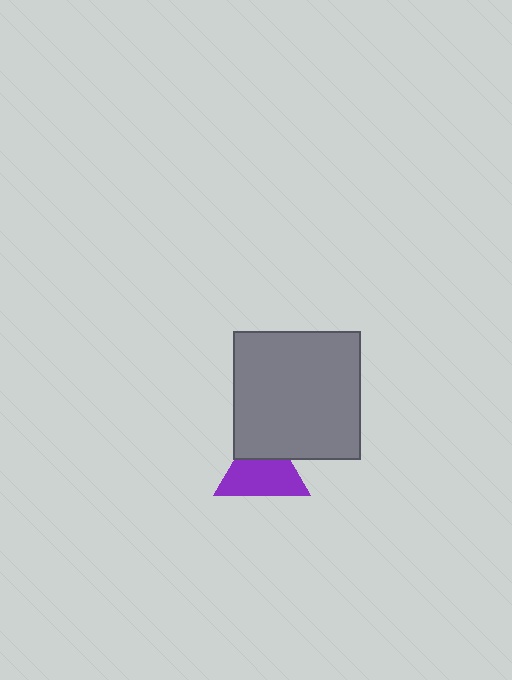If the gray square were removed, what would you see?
You would see the complete purple triangle.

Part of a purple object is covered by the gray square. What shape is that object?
It is a triangle.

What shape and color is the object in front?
The object in front is a gray square.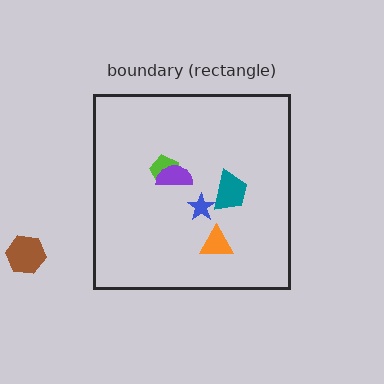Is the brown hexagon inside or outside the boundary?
Outside.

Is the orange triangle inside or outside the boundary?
Inside.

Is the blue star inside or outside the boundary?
Inside.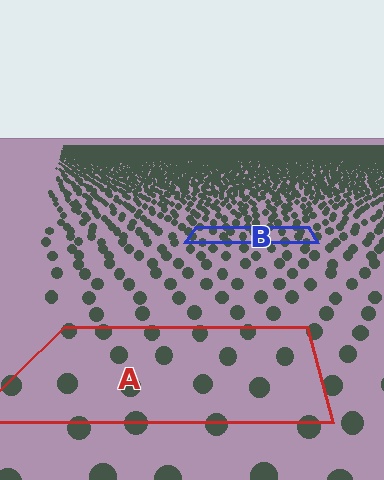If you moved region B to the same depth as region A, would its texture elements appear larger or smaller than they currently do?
They would appear larger. At a closer depth, the same texture elements are projected at a bigger on-screen size.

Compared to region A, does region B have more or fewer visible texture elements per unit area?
Region B has more texture elements per unit area — they are packed more densely because it is farther away.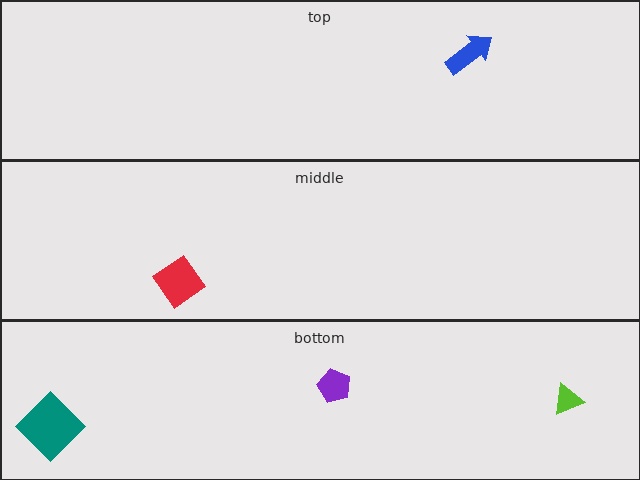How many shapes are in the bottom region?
3.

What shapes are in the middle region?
The red diamond.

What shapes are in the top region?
The blue arrow.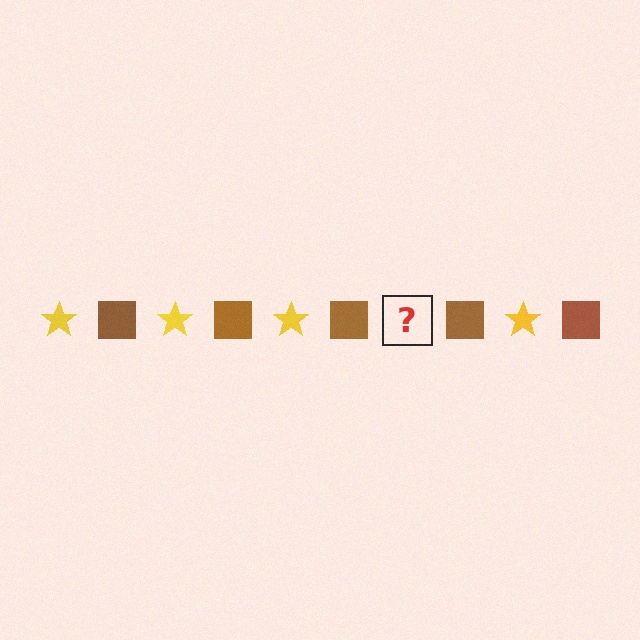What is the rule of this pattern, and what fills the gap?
The rule is that the pattern alternates between yellow star and brown square. The gap should be filled with a yellow star.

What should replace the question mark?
The question mark should be replaced with a yellow star.